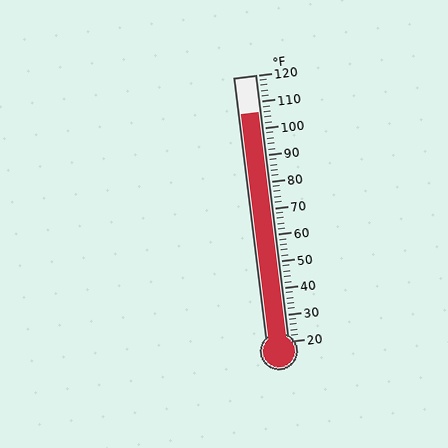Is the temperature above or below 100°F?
The temperature is above 100°F.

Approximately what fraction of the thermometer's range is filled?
The thermometer is filled to approximately 85% of its range.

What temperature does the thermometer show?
The thermometer shows approximately 106°F.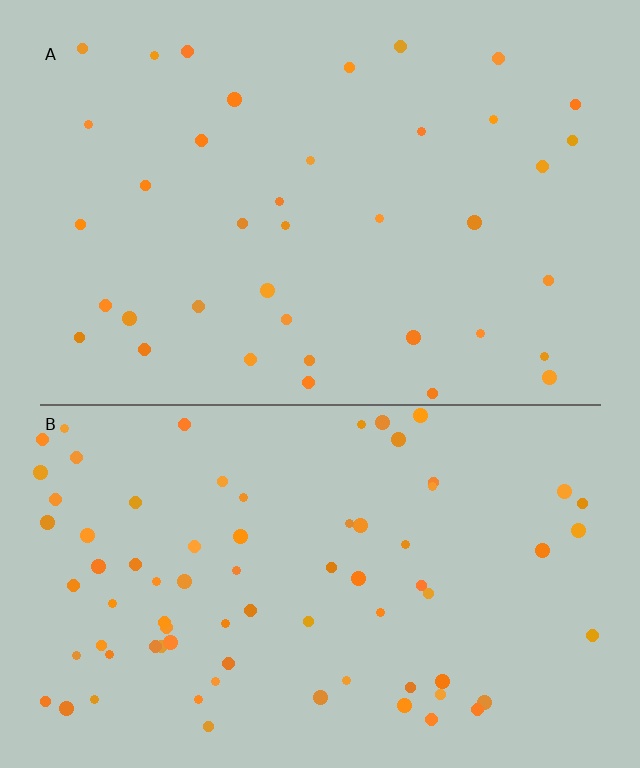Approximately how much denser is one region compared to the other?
Approximately 2.0× — region B over region A.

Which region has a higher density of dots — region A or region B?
B (the bottom).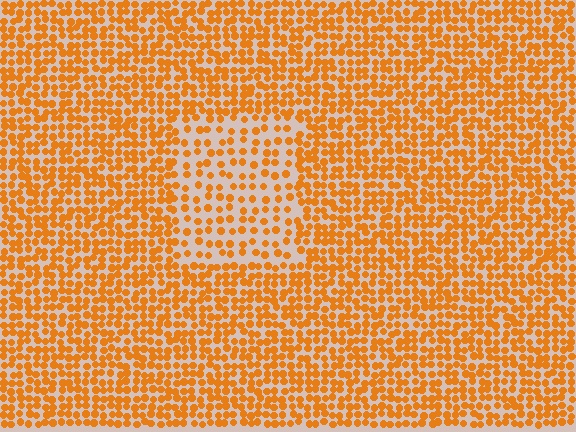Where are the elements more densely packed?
The elements are more densely packed outside the rectangle boundary.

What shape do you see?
I see a rectangle.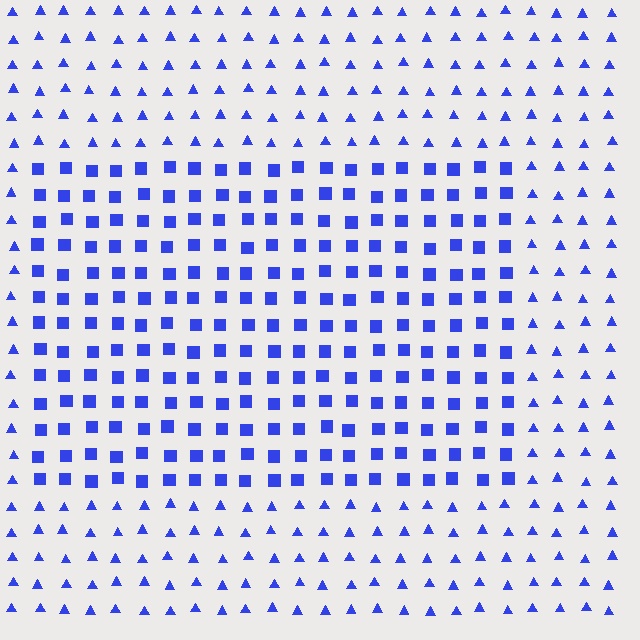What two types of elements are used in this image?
The image uses squares inside the rectangle region and triangles outside it.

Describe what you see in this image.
The image is filled with small blue elements arranged in a uniform grid. A rectangle-shaped region contains squares, while the surrounding area contains triangles. The boundary is defined purely by the change in element shape.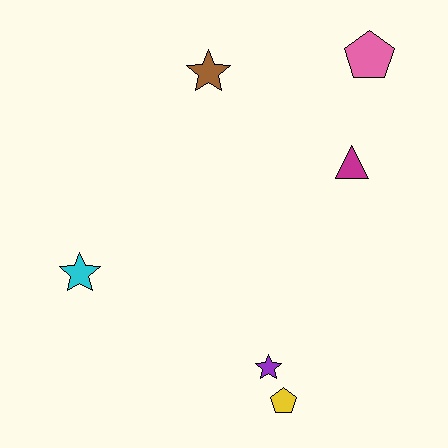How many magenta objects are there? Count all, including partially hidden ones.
There is 1 magenta object.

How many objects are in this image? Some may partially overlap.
There are 6 objects.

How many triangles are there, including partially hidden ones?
There is 1 triangle.